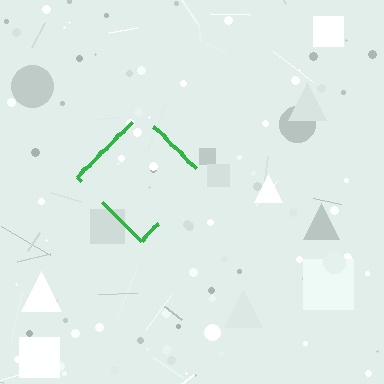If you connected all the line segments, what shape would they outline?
They would outline a diamond.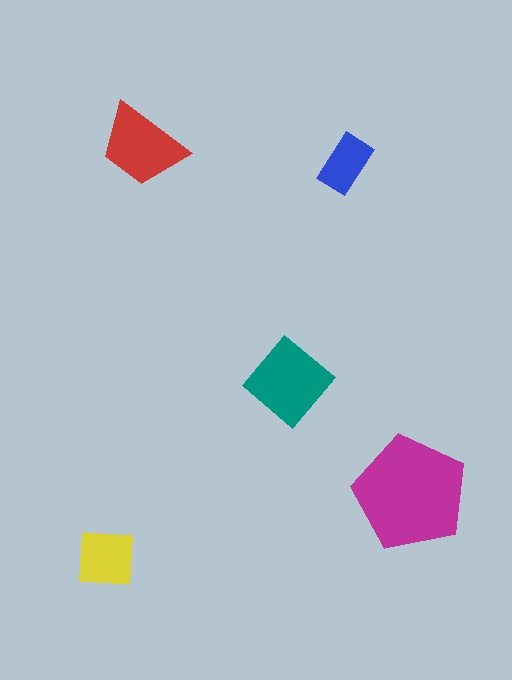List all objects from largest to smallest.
The magenta pentagon, the teal diamond, the red trapezoid, the yellow square, the blue rectangle.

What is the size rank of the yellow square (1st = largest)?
4th.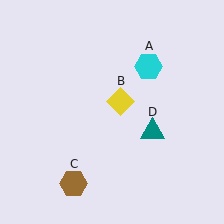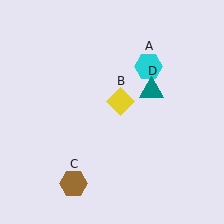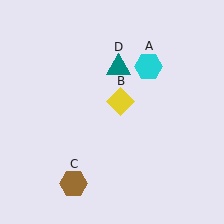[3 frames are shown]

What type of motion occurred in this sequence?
The teal triangle (object D) rotated counterclockwise around the center of the scene.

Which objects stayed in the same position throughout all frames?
Cyan hexagon (object A) and yellow diamond (object B) and brown hexagon (object C) remained stationary.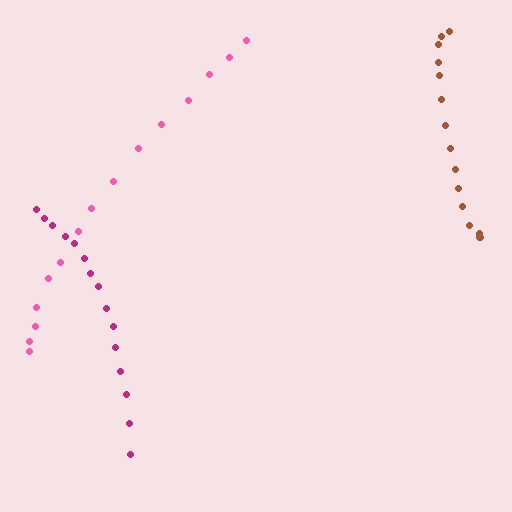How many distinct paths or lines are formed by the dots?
There are 3 distinct paths.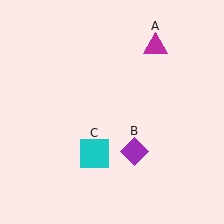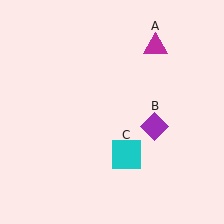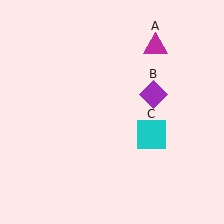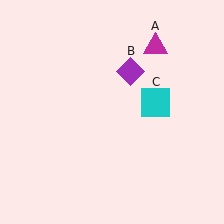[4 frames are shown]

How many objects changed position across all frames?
2 objects changed position: purple diamond (object B), cyan square (object C).